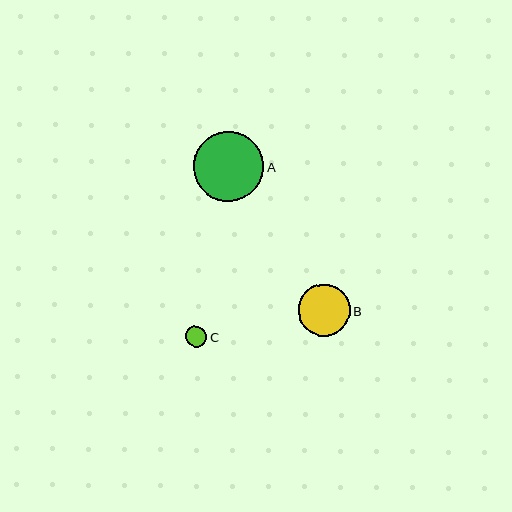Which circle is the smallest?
Circle C is the smallest with a size of approximately 21 pixels.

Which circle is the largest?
Circle A is the largest with a size of approximately 70 pixels.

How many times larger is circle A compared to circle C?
Circle A is approximately 3.3 times the size of circle C.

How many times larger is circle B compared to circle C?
Circle B is approximately 2.5 times the size of circle C.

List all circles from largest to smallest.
From largest to smallest: A, B, C.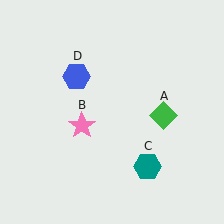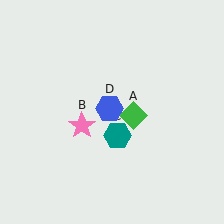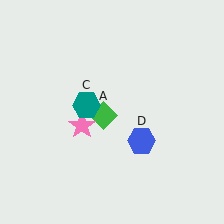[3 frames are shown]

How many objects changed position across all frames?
3 objects changed position: green diamond (object A), teal hexagon (object C), blue hexagon (object D).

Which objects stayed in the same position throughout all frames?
Pink star (object B) remained stationary.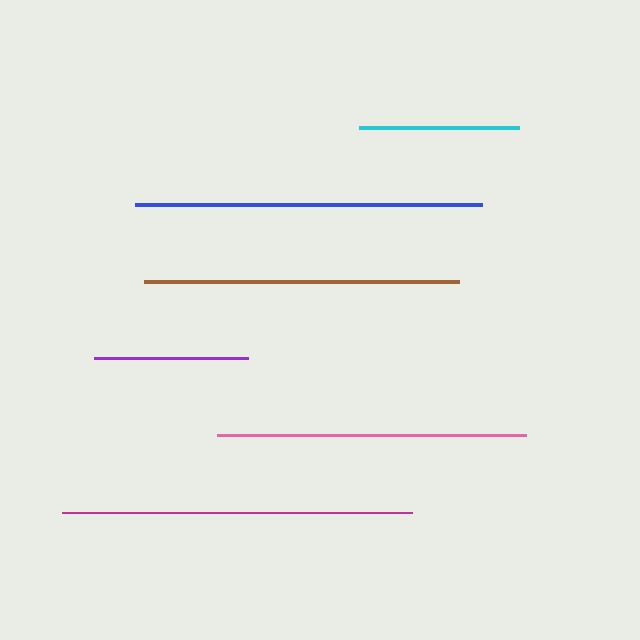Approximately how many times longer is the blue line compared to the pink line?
The blue line is approximately 1.1 times the length of the pink line.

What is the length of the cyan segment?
The cyan segment is approximately 160 pixels long.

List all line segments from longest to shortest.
From longest to shortest: magenta, blue, brown, pink, cyan, purple.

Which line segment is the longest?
The magenta line is the longest at approximately 350 pixels.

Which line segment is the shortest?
The purple line is the shortest at approximately 154 pixels.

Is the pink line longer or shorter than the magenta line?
The magenta line is longer than the pink line.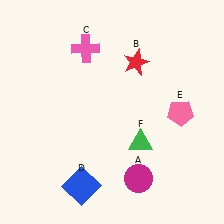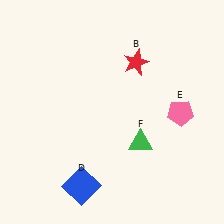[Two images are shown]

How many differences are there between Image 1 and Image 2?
There are 2 differences between the two images.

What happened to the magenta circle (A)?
The magenta circle (A) was removed in Image 2. It was in the bottom-right area of Image 1.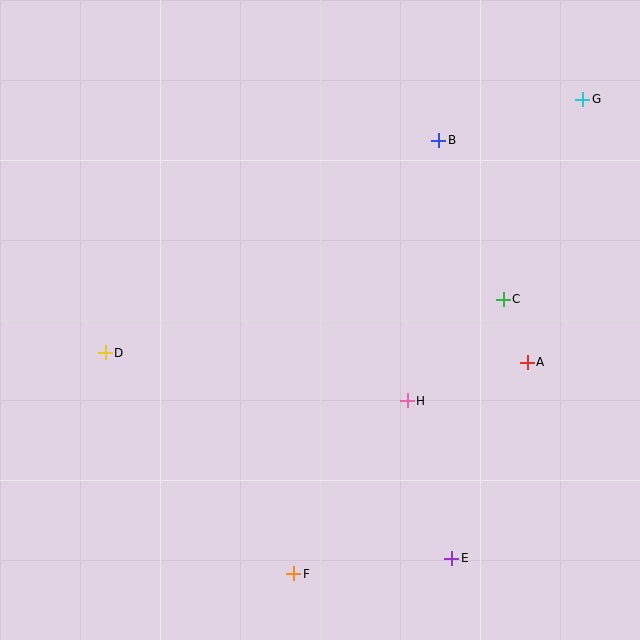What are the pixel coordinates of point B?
Point B is at (439, 141).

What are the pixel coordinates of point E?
Point E is at (452, 558).